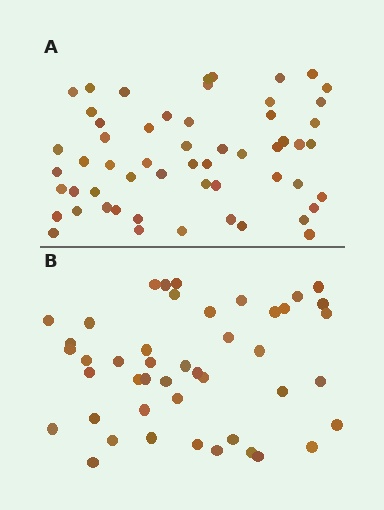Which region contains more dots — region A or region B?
Region A (the top region) has more dots.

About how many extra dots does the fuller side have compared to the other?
Region A has roughly 12 or so more dots than region B.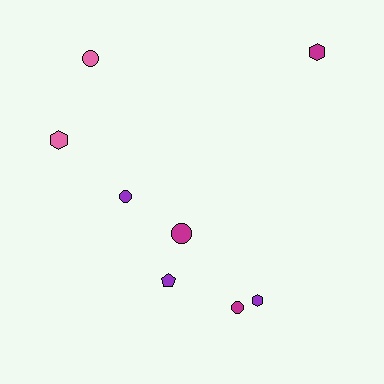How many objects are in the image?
There are 8 objects.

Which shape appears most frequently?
Circle, with 4 objects.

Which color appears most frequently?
Purple, with 3 objects.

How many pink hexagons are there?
There is 1 pink hexagon.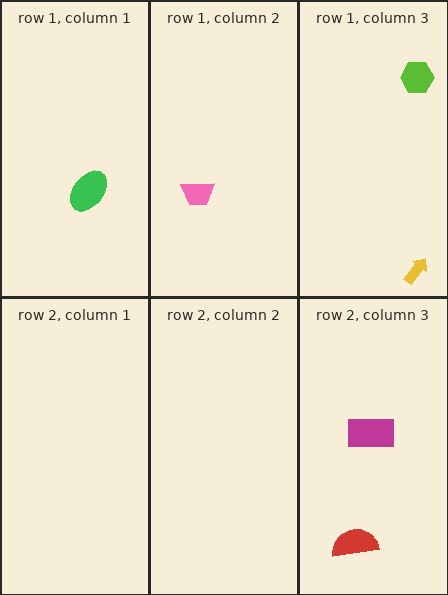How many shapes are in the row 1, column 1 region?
1.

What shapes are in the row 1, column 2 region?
The pink trapezoid.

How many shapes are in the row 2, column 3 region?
2.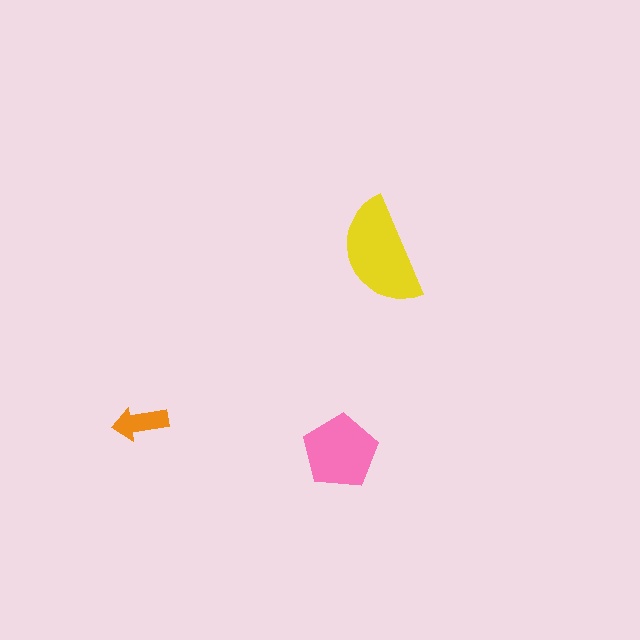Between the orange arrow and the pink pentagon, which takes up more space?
The pink pentagon.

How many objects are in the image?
There are 3 objects in the image.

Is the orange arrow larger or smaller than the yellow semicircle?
Smaller.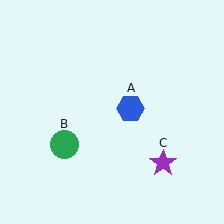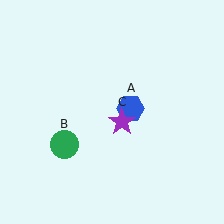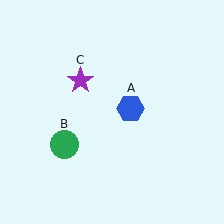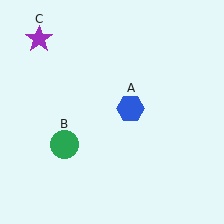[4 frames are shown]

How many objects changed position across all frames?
1 object changed position: purple star (object C).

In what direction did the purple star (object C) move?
The purple star (object C) moved up and to the left.